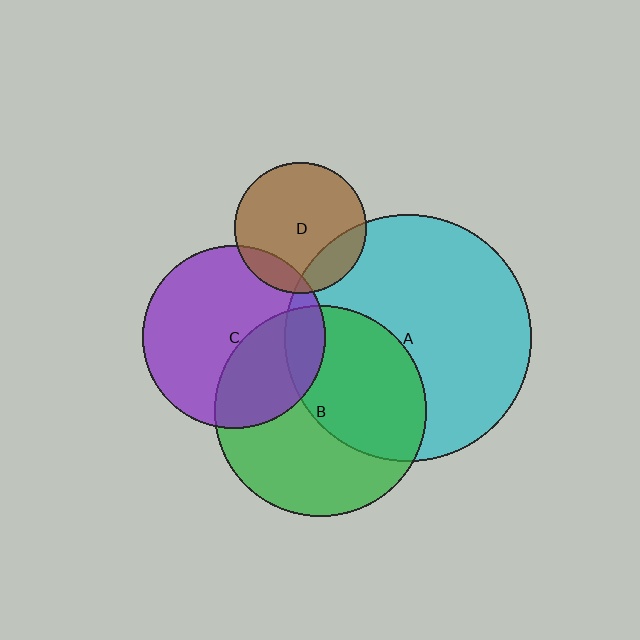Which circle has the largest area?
Circle A (cyan).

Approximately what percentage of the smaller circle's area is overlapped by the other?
Approximately 35%.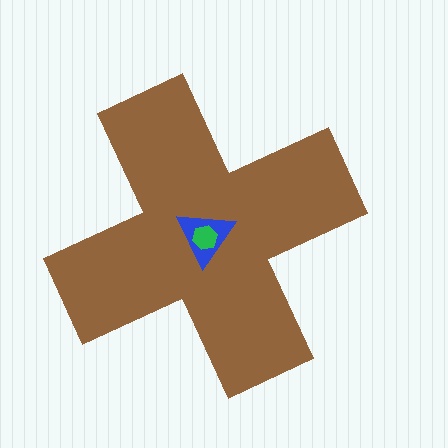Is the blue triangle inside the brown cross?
Yes.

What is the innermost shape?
The green hexagon.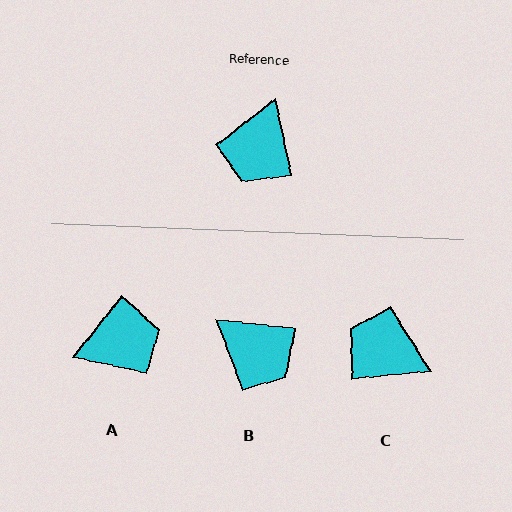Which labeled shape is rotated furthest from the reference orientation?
A, about 130 degrees away.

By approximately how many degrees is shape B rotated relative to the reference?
Approximately 72 degrees counter-clockwise.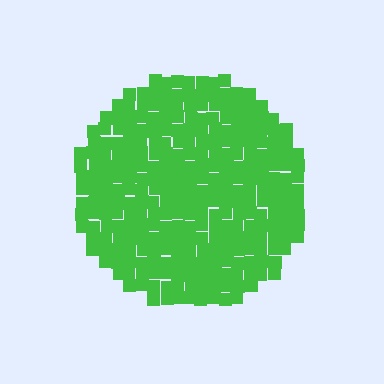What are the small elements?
The small elements are squares.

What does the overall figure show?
The overall figure shows a circle.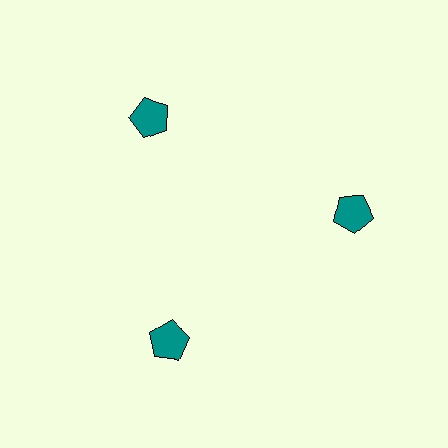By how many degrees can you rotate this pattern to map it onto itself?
The pattern maps onto itself every 120 degrees of rotation.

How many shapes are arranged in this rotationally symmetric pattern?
There are 3 shapes, arranged in 3 groups of 1.